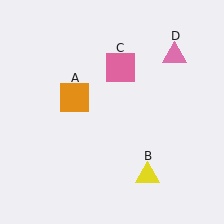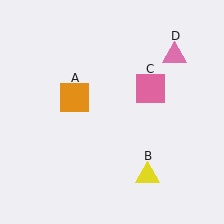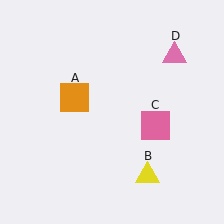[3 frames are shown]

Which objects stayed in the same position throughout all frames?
Orange square (object A) and yellow triangle (object B) and pink triangle (object D) remained stationary.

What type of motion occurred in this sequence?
The pink square (object C) rotated clockwise around the center of the scene.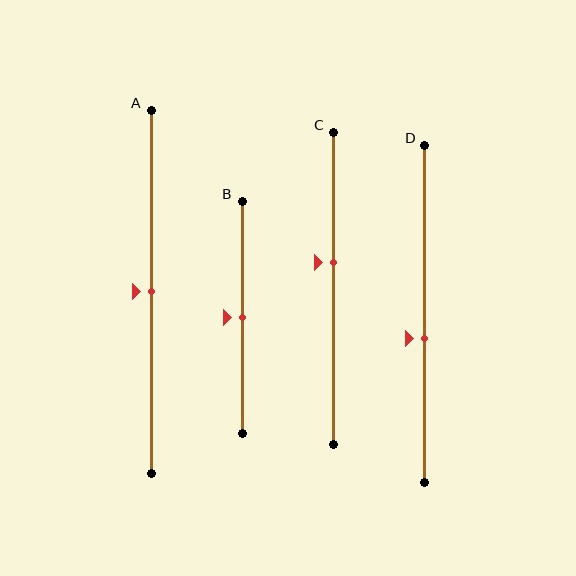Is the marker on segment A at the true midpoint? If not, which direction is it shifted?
Yes, the marker on segment A is at the true midpoint.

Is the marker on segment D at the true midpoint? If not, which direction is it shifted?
No, the marker on segment D is shifted downward by about 7% of the segment length.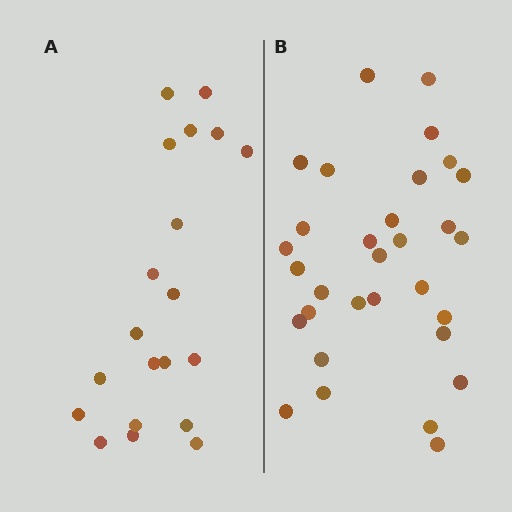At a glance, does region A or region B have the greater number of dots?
Region B (the right region) has more dots.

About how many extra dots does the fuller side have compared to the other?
Region B has roughly 12 or so more dots than region A.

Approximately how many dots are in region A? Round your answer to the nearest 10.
About 20 dots.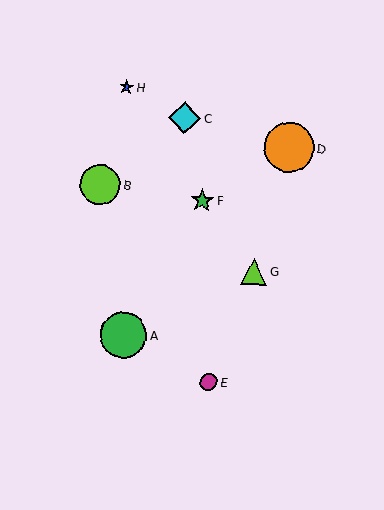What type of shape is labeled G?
Shape G is a lime triangle.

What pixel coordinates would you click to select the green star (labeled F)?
Click at (202, 201) to select the green star F.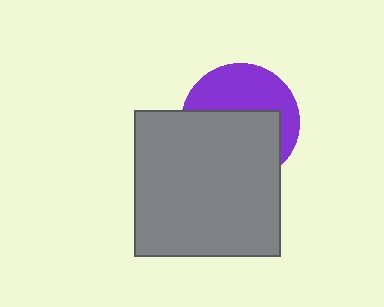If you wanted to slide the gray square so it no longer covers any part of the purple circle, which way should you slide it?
Slide it down — that is the most direct way to separate the two shapes.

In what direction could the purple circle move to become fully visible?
The purple circle could move up. That would shift it out from behind the gray square entirely.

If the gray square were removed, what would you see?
You would see the complete purple circle.